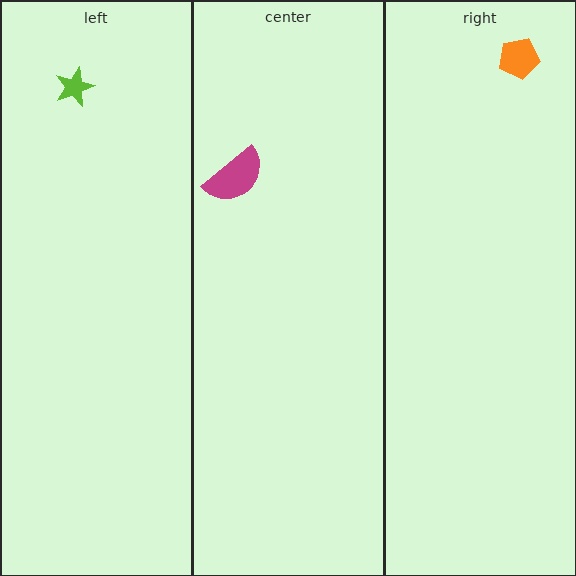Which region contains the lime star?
The left region.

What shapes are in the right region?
The orange pentagon.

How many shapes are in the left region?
1.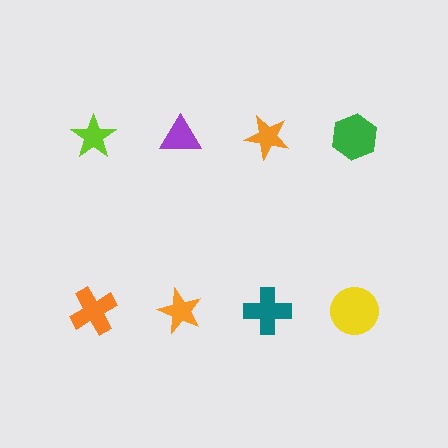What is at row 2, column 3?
A teal cross.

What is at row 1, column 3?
An orange star.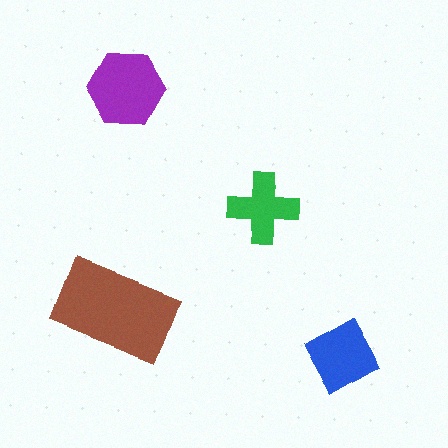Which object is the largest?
The brown rectangle.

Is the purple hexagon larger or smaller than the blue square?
Larger.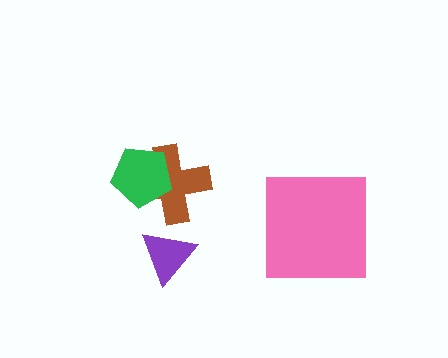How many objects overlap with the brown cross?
1 object overlaps with the brown cross.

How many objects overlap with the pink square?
0 objects overlap with the pink square.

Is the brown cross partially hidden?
Yes, it is partially covered by another shape.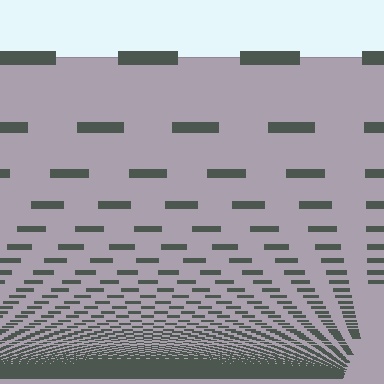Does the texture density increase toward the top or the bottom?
Density increases toward the bottom.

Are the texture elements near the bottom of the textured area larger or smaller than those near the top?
Smaller. The gradient is inverted — elements near the bottom are smaller and denser.